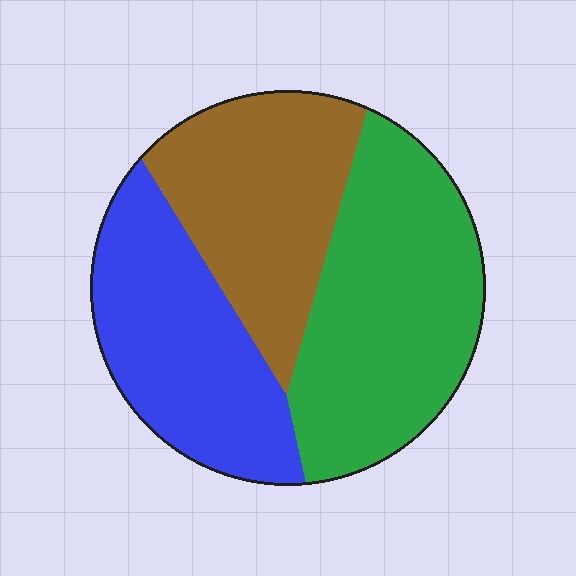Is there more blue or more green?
Green.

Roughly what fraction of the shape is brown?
Brown covers 30% of the shape.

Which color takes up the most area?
Green, at roughly 40%.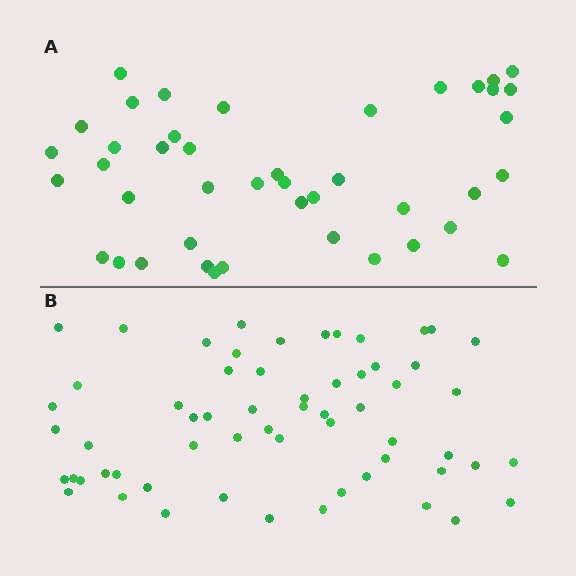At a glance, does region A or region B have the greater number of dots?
Region B (the bottom region) has more dots.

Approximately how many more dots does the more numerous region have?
Region B has approximately 15 more dots than region A.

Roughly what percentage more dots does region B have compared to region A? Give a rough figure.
About 40% more.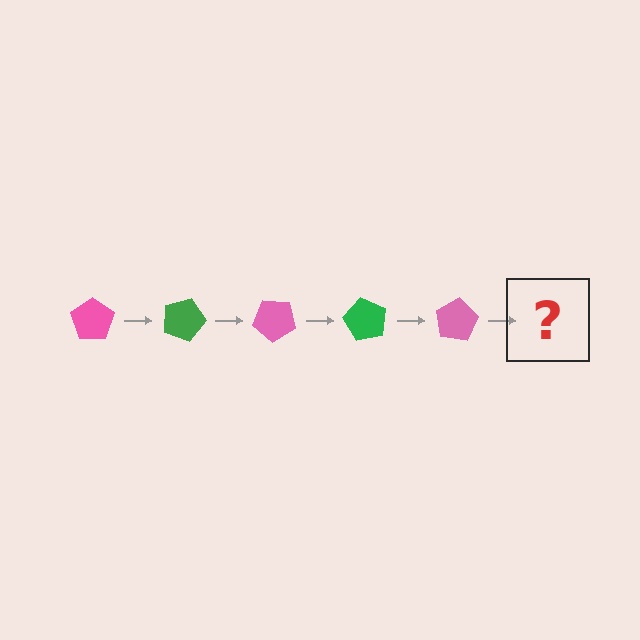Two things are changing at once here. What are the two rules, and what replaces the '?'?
The two rules are that it rotates 20 degrees each step and the color cycles through pink and green. The '?' should be a green pentagon, rotated 100 degrees from the start.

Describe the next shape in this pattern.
It should be a green pentagon, rotated 100 degrees from the start.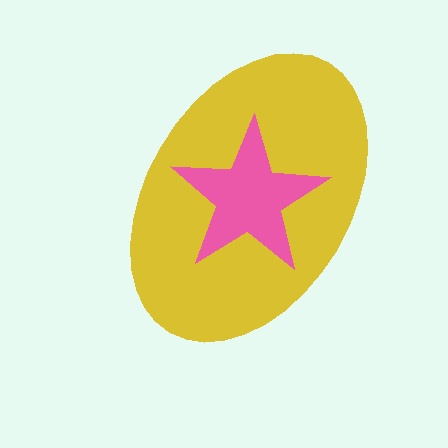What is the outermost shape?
The yellow ellipse.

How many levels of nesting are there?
2.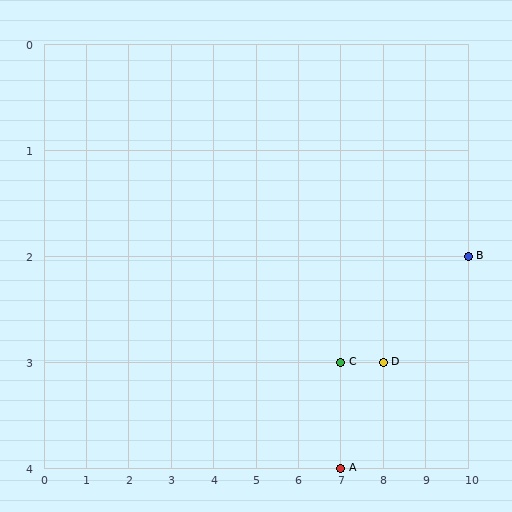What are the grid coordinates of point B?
Point B is at grid coordinates (10, 2).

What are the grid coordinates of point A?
Point A is at grid coordinates (7, 4).